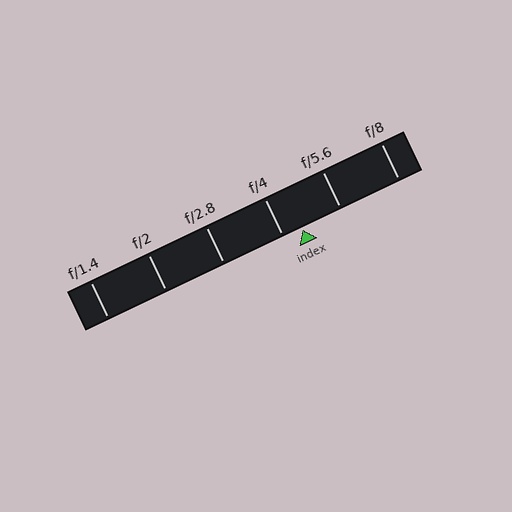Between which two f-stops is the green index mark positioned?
The index mark is between f/4 and f/5.6.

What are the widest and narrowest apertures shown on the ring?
The widest aperture shown is f/1.4 and the narrowest is f/8.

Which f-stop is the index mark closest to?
The index mark is closest to f/4.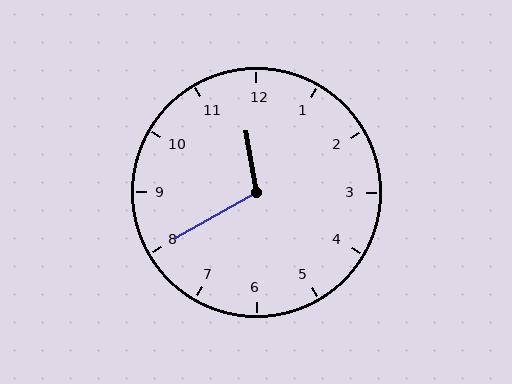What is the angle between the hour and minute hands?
Approximately 110 degrees.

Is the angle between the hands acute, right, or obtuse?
It is obtuse.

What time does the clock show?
11:40.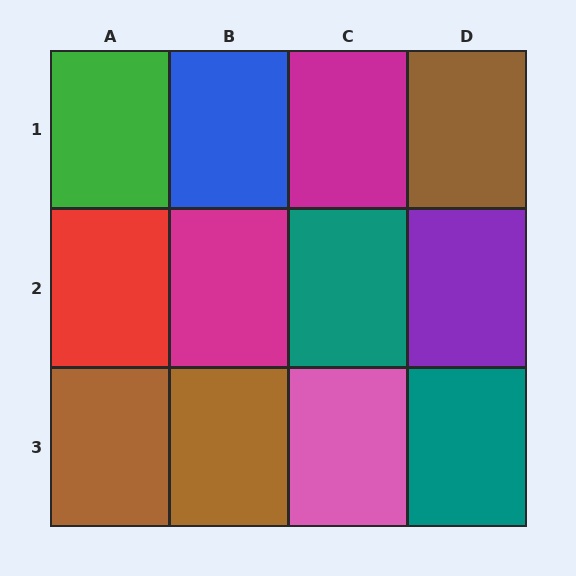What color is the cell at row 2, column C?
Teal.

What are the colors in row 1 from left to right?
Green, blue, magenta, brown.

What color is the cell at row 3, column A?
Brown.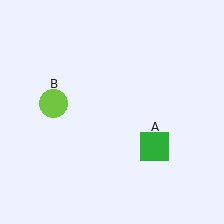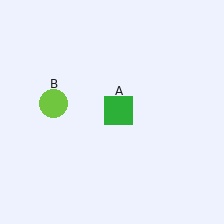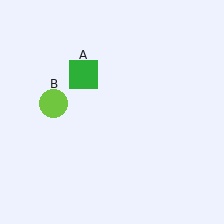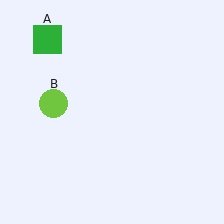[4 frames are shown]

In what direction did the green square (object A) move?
The green square (object A) moved up and to the left.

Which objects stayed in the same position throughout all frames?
Lime circle (object B) remained stationary.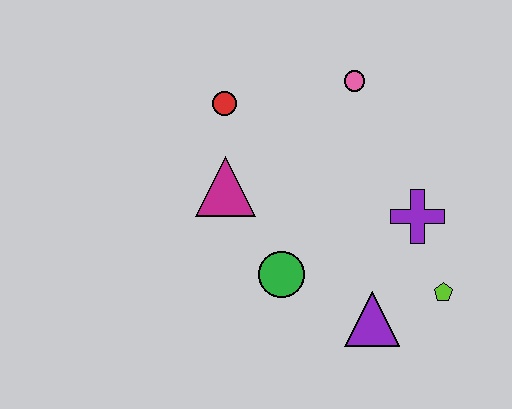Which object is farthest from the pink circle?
The purple triangle is farthest from the pink circle.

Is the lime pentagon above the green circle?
No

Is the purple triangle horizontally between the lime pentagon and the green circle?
Yes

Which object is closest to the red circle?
The magenta triangle is closest to the red circle.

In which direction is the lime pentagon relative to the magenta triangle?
The lime pentagon is to the right of the magenta triangle.